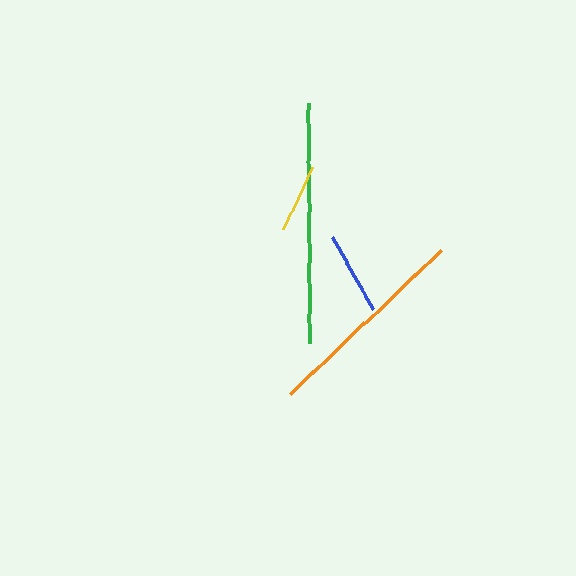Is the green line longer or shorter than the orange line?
The green line is longer than the orange line.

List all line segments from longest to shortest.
From longest to shortest: green, orange, blue, yellow.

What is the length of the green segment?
The green segment is approximately 241 pixels long.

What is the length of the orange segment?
The orange segment is approximately 209 pixels long.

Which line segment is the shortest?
The yellow line is the shortest at approximately 68 pixels.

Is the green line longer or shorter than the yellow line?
The green line is longer than the yellow line.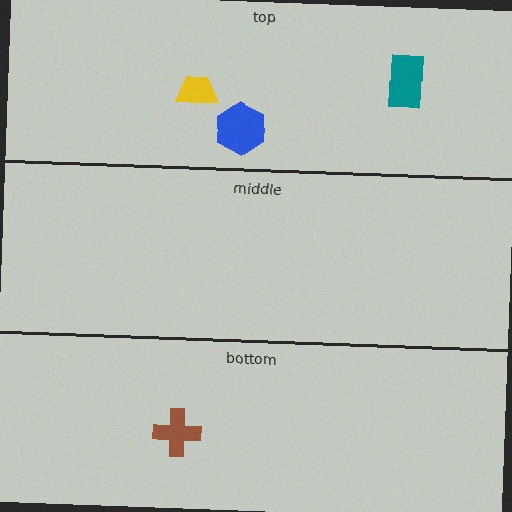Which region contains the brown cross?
The bottom region.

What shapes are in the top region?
The yellow trapezoid, the blue hexagon, the teal rectangle.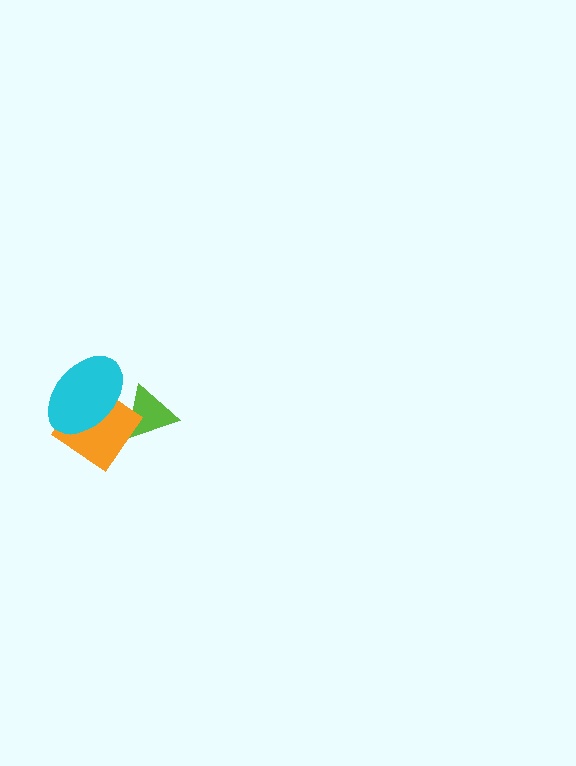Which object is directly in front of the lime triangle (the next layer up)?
The orange diamond is directly in front of the lime triangle.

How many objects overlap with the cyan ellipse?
2 objects overlap with the cyan ellipse.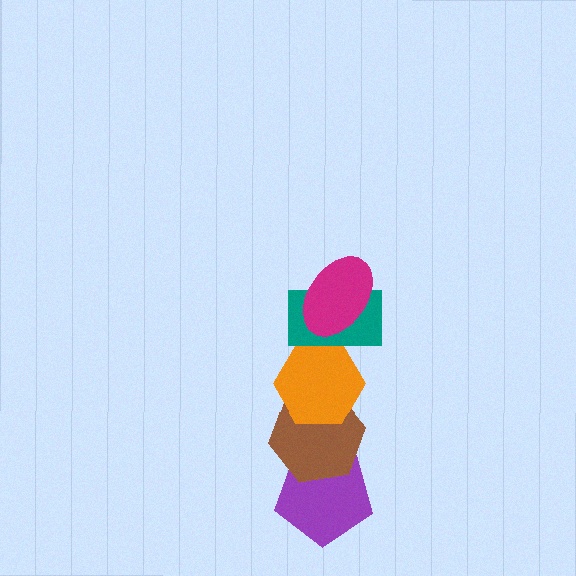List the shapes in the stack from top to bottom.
From top to bottom: the magenta ellipse, the teal rectangle, the orange hexagon, the brown hexagon, the purple pentagon.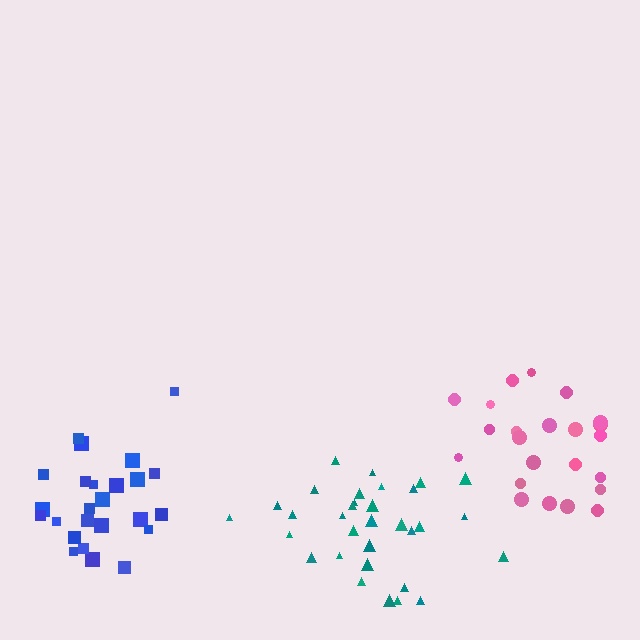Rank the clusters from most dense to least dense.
blue, pink, teal.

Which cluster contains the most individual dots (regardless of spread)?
Teal (32).